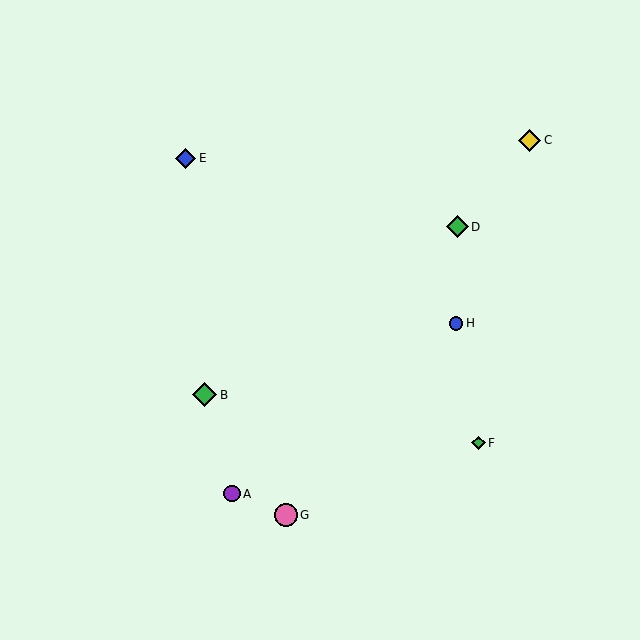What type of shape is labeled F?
Shape F is a green diamond.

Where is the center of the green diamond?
The center of the green diamond is at (478, 443).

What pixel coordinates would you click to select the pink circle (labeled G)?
Click at (286, 515) to select the pink circle G.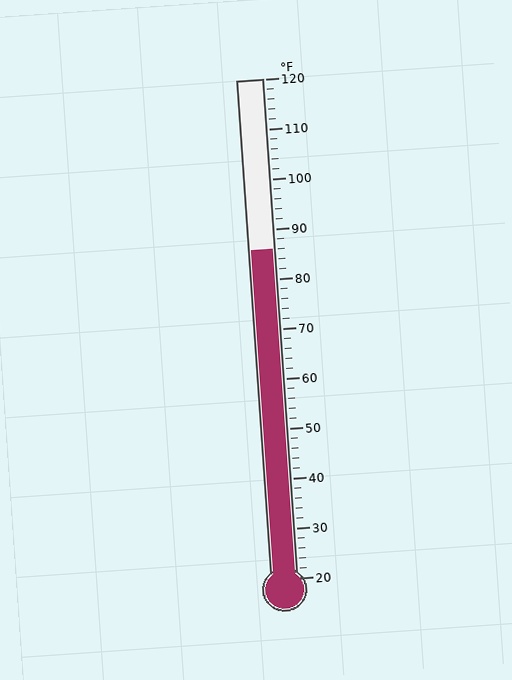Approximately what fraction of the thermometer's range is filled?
The thermometer is filled to approximately 65% of its range.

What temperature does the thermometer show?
The thermometer shows approximately 86°F.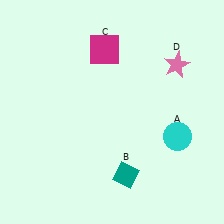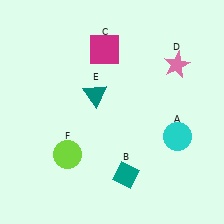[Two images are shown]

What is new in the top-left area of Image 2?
A teal triangle (E) was added in the top-left area of Image 2.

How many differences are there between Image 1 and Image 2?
There are 2 differences between the two images.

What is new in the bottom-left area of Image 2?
A lime circle (F) was added in the bottom-left area of Image 2.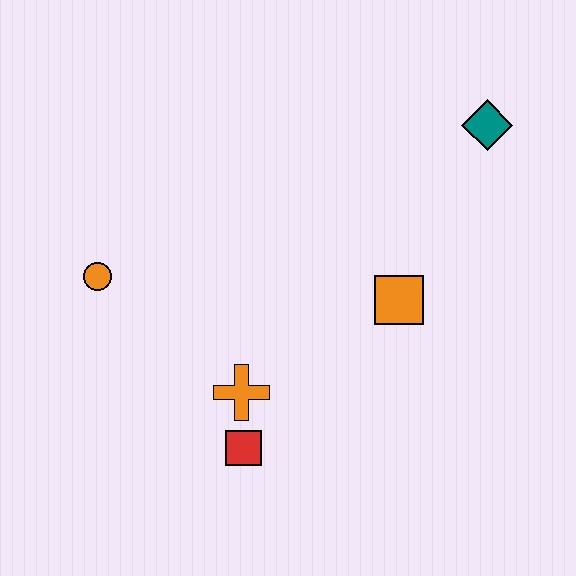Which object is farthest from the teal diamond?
The orange circle is farthest from the teal diamond.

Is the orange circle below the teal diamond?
Yes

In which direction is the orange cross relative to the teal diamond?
The orange cross is below the teal diamond.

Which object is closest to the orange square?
The orange cross is closest to the orange square.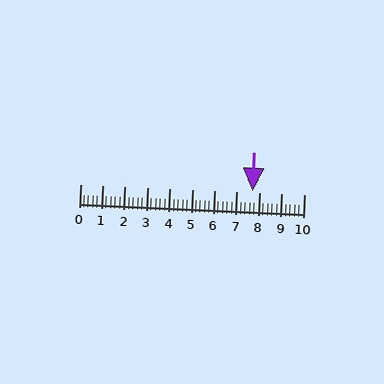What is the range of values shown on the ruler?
The ruler shows values from 0 to 10.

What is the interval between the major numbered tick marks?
The major tick marks are spaced 1 units apart.